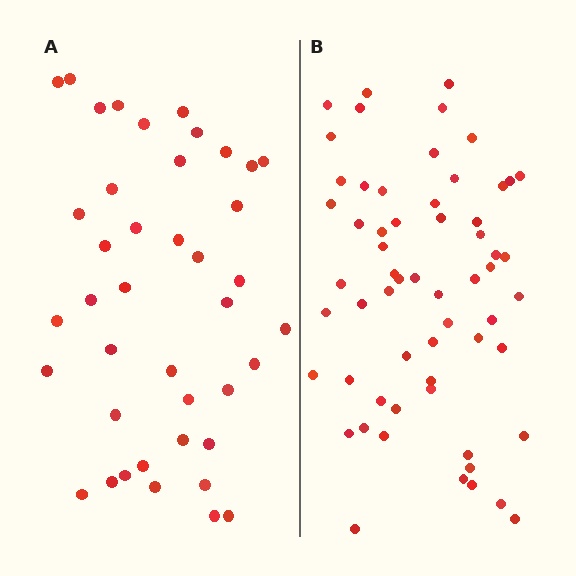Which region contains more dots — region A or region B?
Region B (the right region) has more dots.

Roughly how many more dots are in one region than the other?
Region B has approximately 20 more dots than region A.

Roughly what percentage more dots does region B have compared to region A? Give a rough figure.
About 45% more.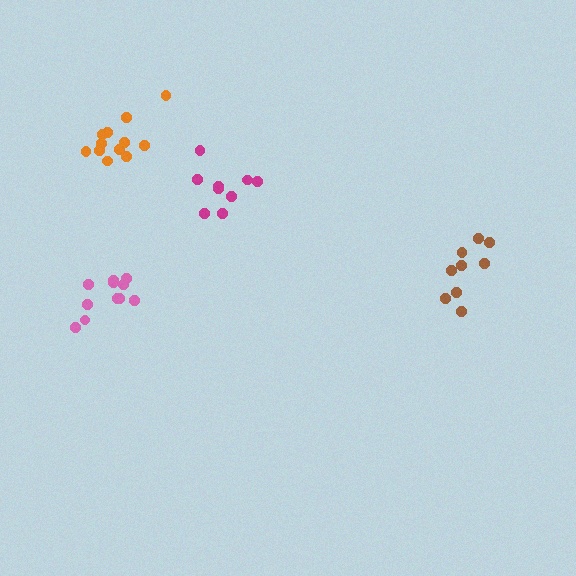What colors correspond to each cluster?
The clusters are colored: orange, pink, brown, magenta.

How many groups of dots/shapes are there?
There are 4 groups.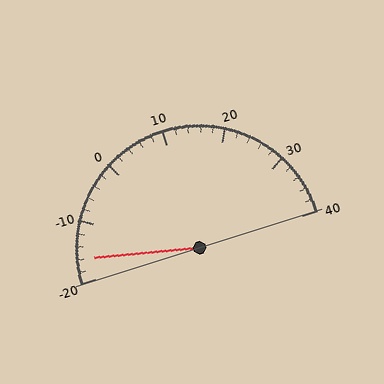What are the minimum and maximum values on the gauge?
The gauge ranges from -20 to 40.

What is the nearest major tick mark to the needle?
The nearest major tick mark is -20.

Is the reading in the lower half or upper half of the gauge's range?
The reading is in the lower half of the range (-20 to 40).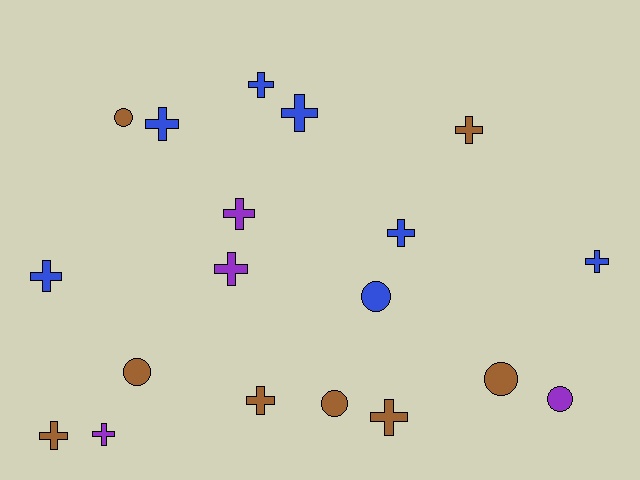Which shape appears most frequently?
Cross, with 13 objects.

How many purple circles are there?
There is 1 purple circle.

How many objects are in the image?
There are 19 objects.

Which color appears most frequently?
Brown, with 8 objects.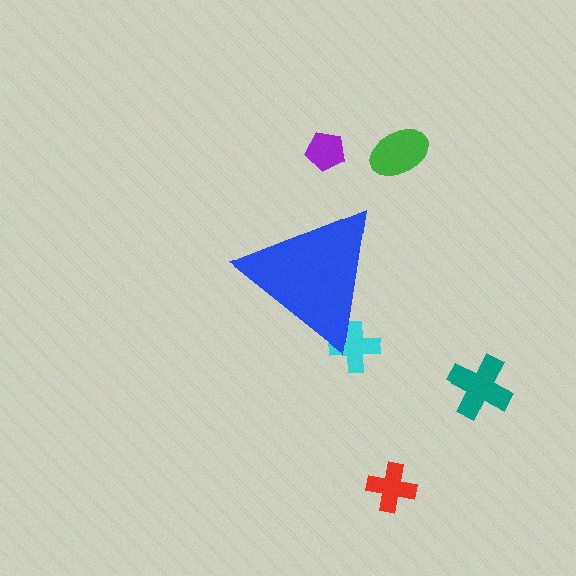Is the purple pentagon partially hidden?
No, the purple pentagon is fully visible.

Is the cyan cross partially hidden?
Yes, the cyan cross is partially hidden behind the blue triangle.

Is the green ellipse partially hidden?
No, the green ellipse is fully visible.